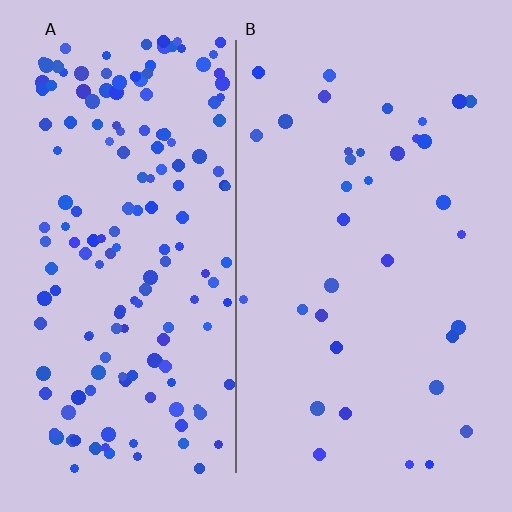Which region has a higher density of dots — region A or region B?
A (the left).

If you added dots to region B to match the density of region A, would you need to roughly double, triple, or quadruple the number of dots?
Approximately quadruple.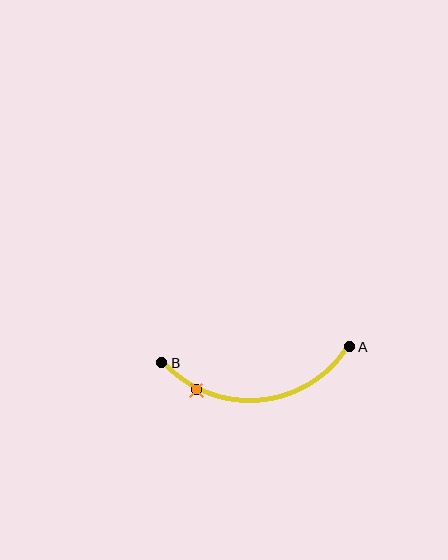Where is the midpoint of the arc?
The arc midpoint is the point on the curve farthest from the straight line joining A and B. It sits below that line.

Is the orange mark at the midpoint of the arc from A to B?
No. The orange mark lies on the arc but is closer to endpoint B. The arc midpoint would be at the point on the curve equidistant along the arc from both A and B.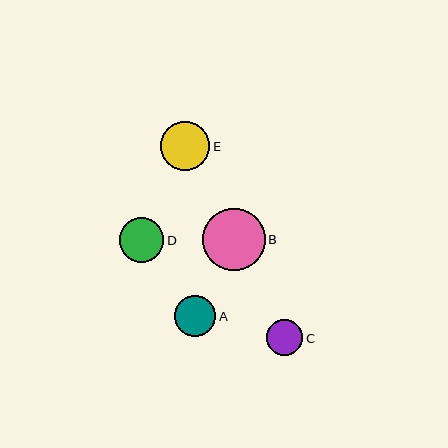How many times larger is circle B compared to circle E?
Circle B is approximately 1.3 times the size of circle E.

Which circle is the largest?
Circle B is the largest with a size of approximately 62 pixels.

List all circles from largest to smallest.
From largest to smallest: B, E, D, A, C.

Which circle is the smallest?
Circle C is the smallest with a size of approximately 37 pixels.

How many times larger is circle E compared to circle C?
Circle E is approximately 1.3 times the size of circle C.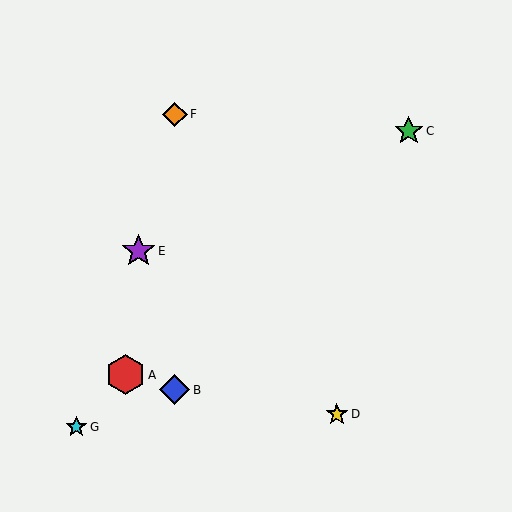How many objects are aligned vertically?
2 objects (B, F) are aligned vertically.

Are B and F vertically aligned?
Yes, both are at x≈175.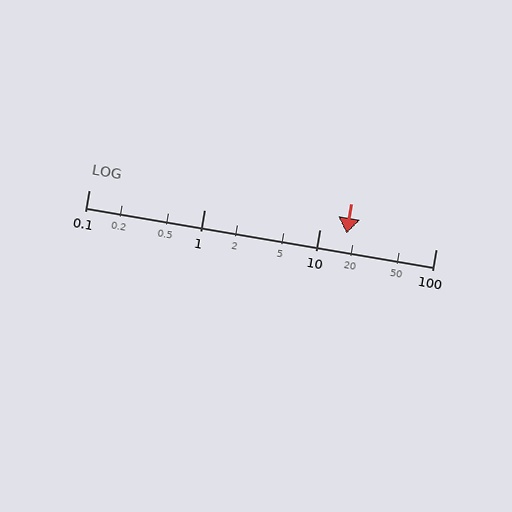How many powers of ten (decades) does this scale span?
The scale spans 3 decades, from 0.1 to 100.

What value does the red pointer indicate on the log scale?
The pointer indicates approximately 17.